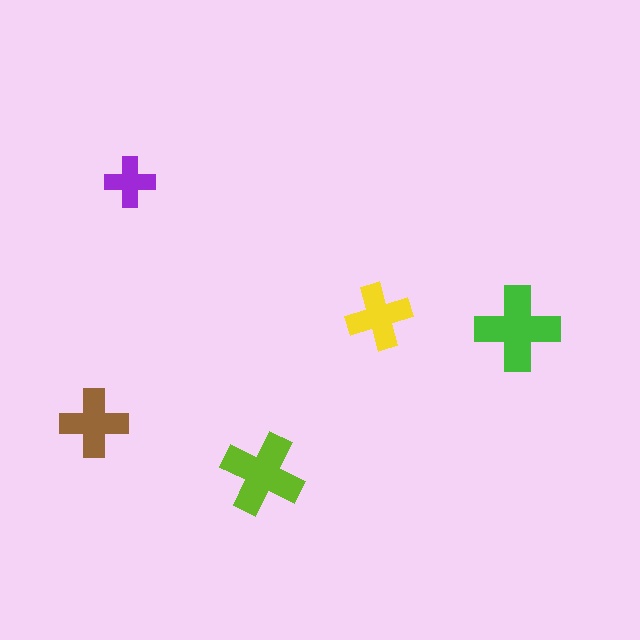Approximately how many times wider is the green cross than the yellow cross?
About 1.5 times wider.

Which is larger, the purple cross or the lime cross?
The lime one.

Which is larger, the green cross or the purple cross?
The green one.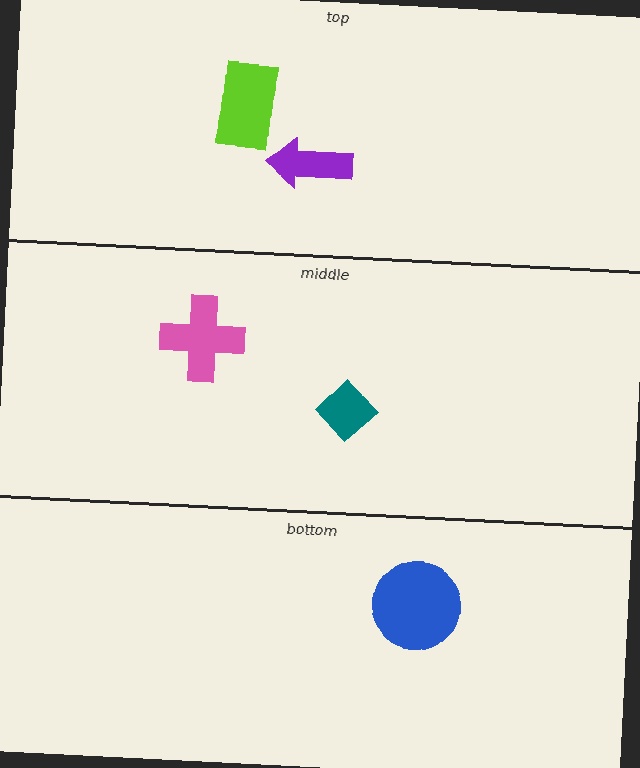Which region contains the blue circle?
The bottom region.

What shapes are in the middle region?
The pink cross, the teal diamond.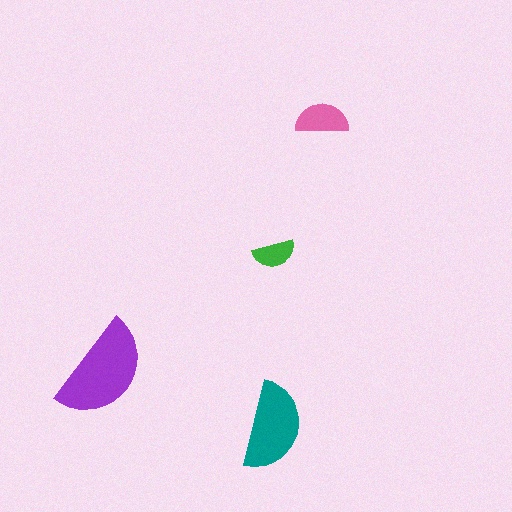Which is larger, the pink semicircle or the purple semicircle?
The purple one.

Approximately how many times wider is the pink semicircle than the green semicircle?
About 1.5 times wider.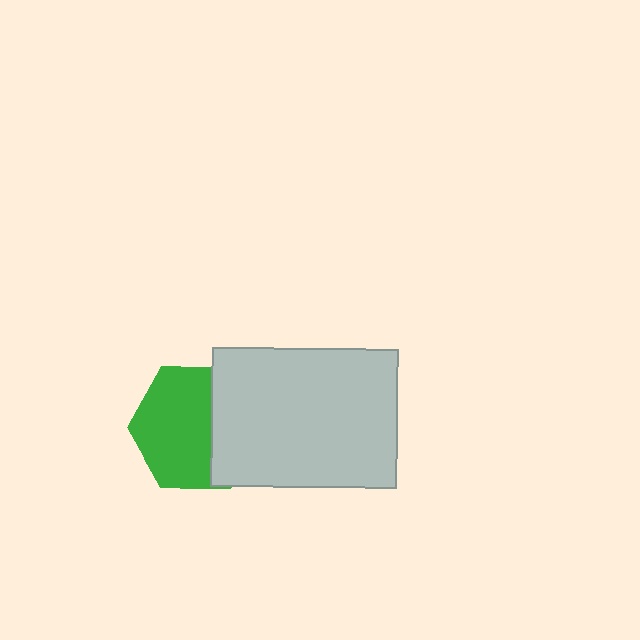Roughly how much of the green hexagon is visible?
About half of it is visible (roughly 63%).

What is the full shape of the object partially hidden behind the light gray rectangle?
The partially hidden object is a green hexagon.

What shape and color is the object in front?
The object in front is a light gray rectangle.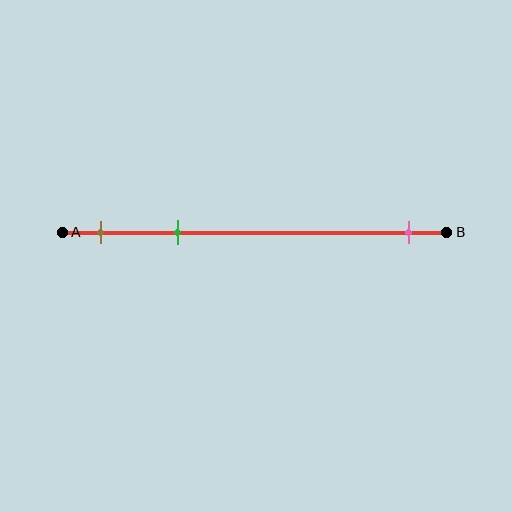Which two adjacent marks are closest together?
The brown and green marks are the closest adjacent pair.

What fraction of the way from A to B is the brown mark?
The brown mark is approximately 10% (0.1) of the way from A to B.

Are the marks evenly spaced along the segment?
No, the marks are not evenly spaced.